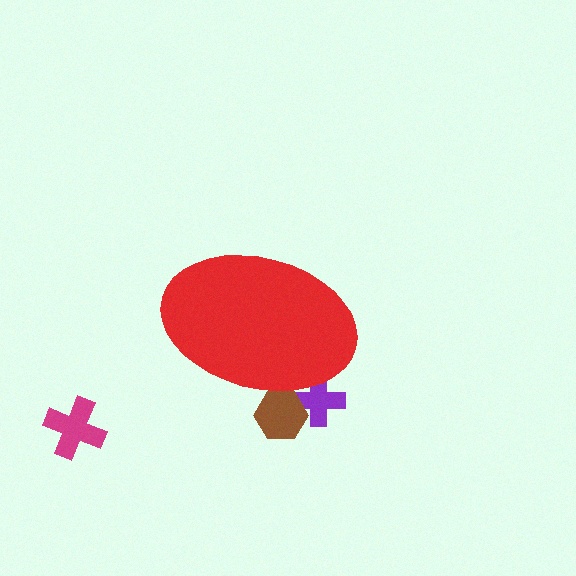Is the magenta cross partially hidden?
No, the magenta cross is fully visible.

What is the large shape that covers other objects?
A red ellipse.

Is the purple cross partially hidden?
Yes, the purple cross is partially hidden behind the red ellipse.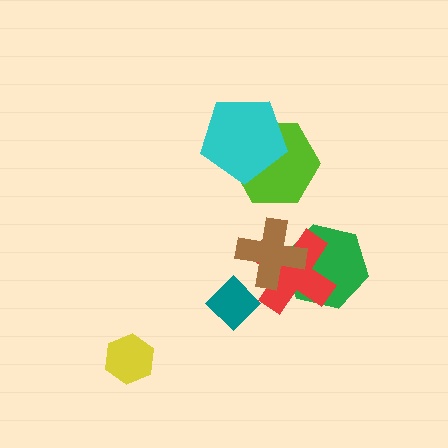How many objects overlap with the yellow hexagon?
0 objects overlap with the yellow hexagon.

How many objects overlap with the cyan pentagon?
1 object overlaps with the cyan pentagon.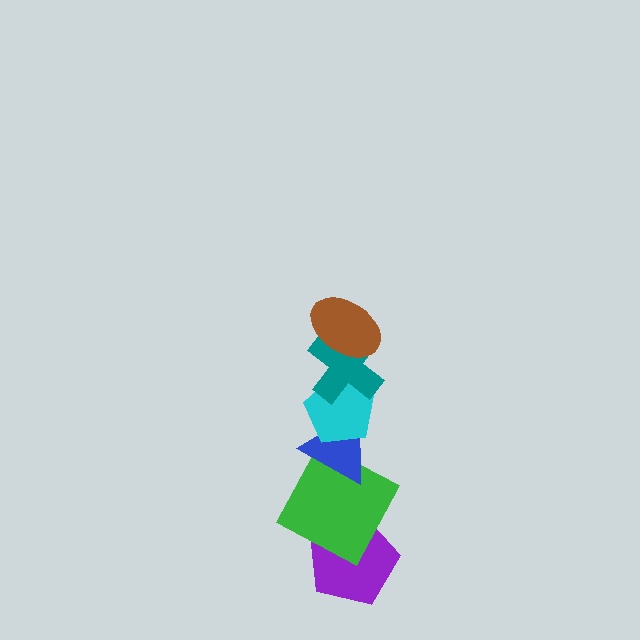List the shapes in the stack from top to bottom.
From top to bottom: the brown ellipse, the teal cross, the cyan pentagon, the blue triangle, the green square, the purple pentagon.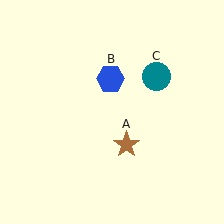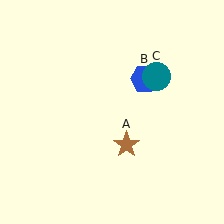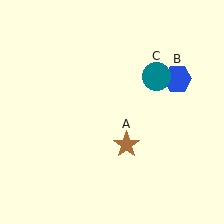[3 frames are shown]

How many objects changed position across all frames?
1 object changed position: blue hexagon (object B).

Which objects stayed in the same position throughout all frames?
Brown star (object A) and teal circle (object C) remained stationary.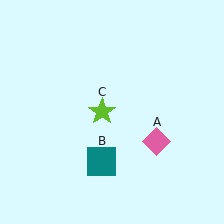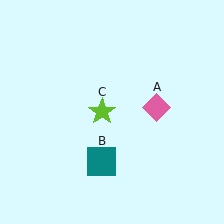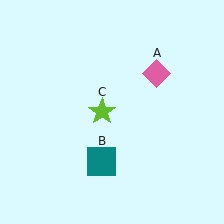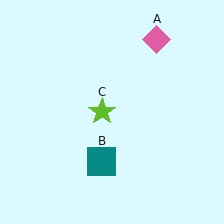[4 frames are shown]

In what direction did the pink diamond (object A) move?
The pink diamond (object A) moved up.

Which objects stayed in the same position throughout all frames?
Teal square (object B) and lime star (object C) remained stationary.